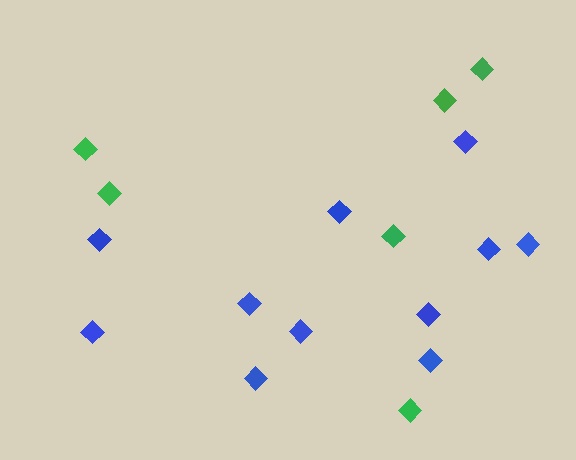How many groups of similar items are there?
There are 2 groups: one group of blue diamonds (11) and one group of green diamonds (6).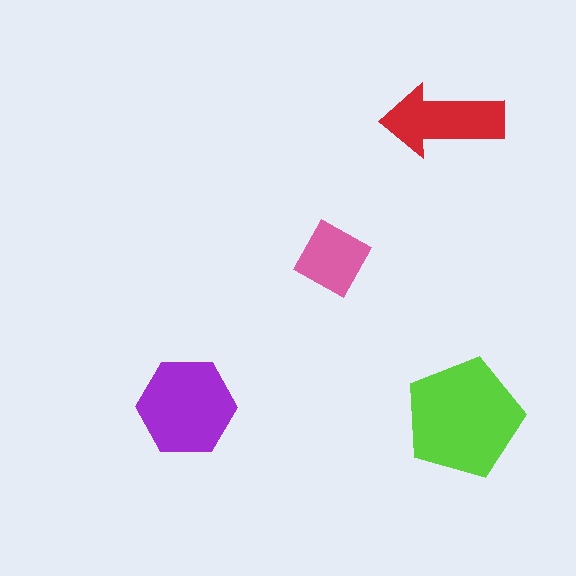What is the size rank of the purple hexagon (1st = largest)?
2nd.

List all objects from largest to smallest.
The lime pentagon, the purple hexagon, the red arrow, the pink diamond.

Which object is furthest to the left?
The purple hexagon is leftmost.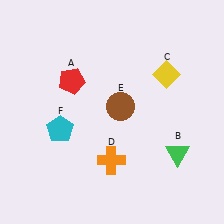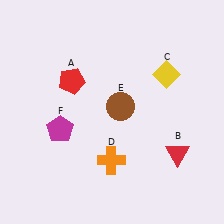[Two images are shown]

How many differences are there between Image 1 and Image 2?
There are 2 differences between the two images.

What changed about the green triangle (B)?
In Image 1, B is green. In Image 2, it changed to red.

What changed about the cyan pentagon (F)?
In Image 1, F is cyan. In Image 2, it changed to magenta.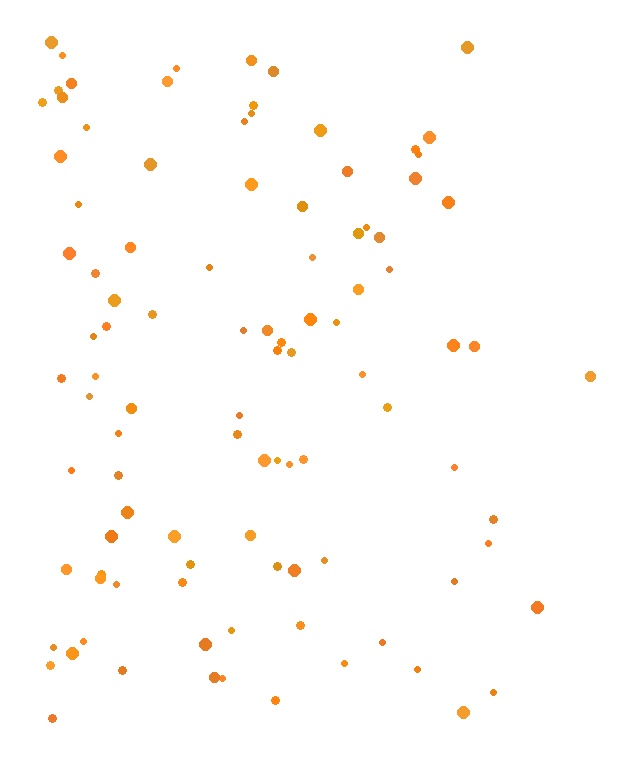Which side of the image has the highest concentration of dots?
The left.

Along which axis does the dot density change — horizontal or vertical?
Horizontal.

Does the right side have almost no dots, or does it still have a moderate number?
Still a moderate number, just noticeably fewer than the left.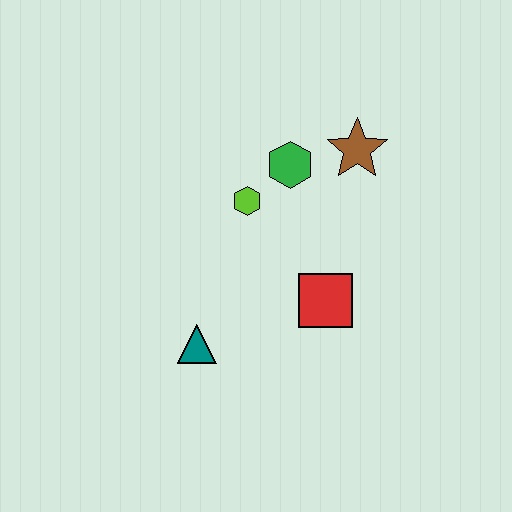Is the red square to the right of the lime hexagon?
Yes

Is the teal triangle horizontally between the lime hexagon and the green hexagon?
No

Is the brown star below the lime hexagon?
No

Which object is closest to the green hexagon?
The lime hexagon is closest to the green hexagon.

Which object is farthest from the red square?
The brown star is farthest from the red square.